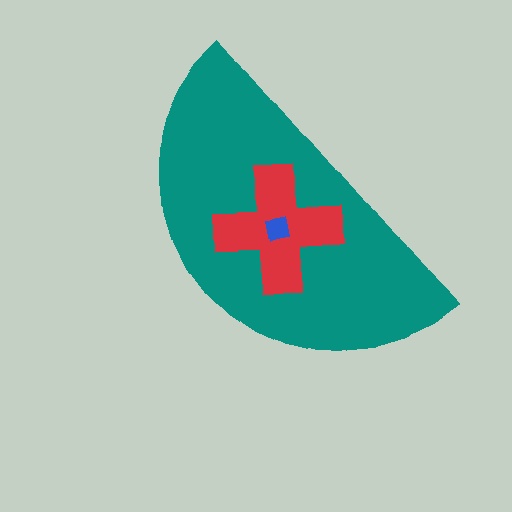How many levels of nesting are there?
3.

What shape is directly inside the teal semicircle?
The red cross.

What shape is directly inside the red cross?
The blue square.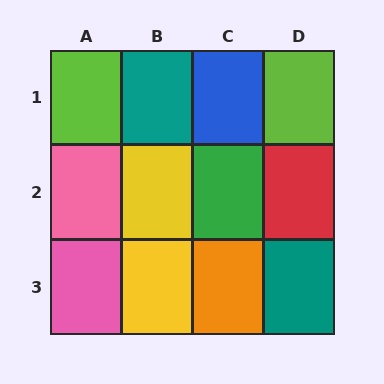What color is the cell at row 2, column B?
Yellow.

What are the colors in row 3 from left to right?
Pink, yellow, orange, teal.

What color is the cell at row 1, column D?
Lime.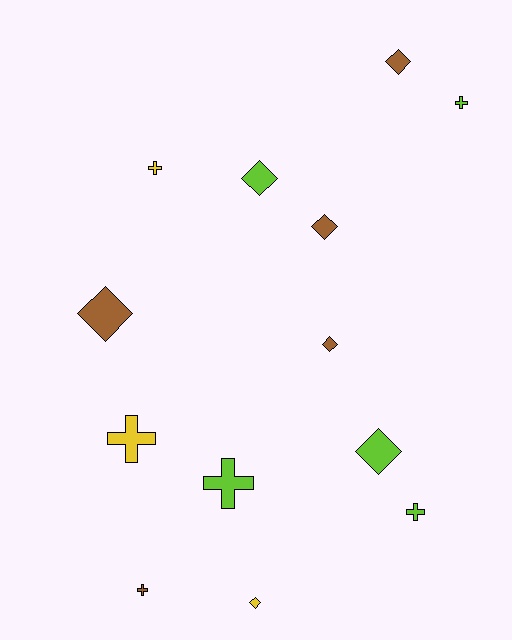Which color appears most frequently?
Brown, with 5 objects.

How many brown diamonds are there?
There are 4 brown diamonds.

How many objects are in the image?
There are 13 objects.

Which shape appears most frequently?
Diamond, with 7 objects.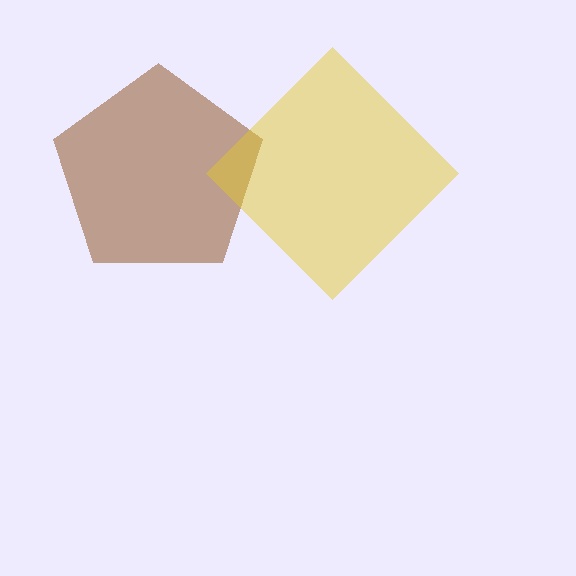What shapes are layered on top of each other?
The layered shapes are: a brown pentagon, a yellow diamond.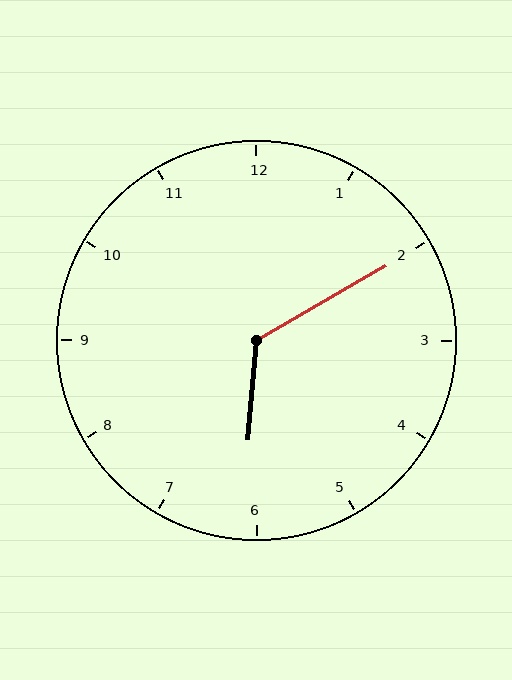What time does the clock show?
6:10.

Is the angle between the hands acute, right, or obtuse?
It is obtuse.